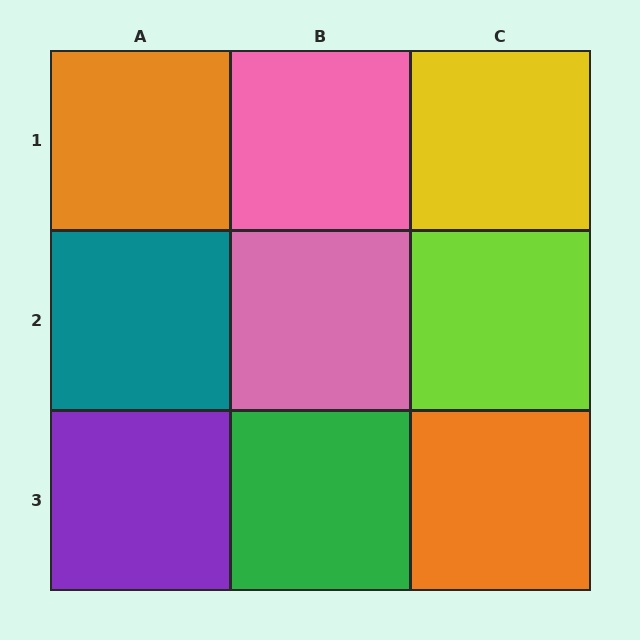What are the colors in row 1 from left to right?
Orange, pink, yellow.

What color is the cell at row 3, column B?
Green.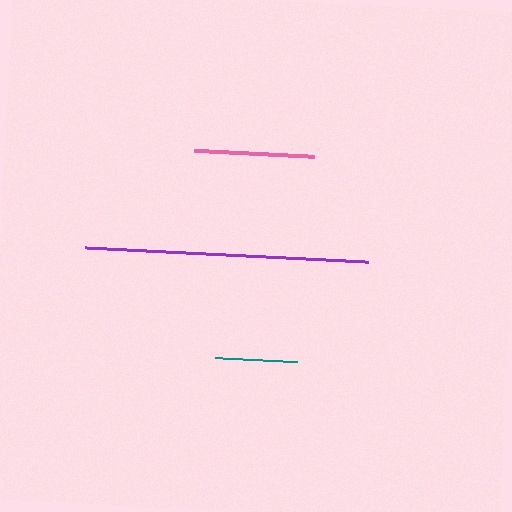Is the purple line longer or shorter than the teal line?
The purple line is longer than the teal line.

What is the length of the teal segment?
The teal segment is approximately 82 pixels long.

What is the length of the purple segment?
The purple segment is approximately 283 pixels long.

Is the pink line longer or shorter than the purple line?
The purple line is longer than the pink line.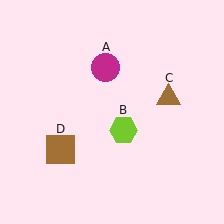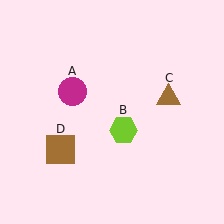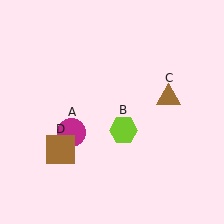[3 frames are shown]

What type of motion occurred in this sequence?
The magenta circle (object A) rotated counterclockwise around the center of the scene.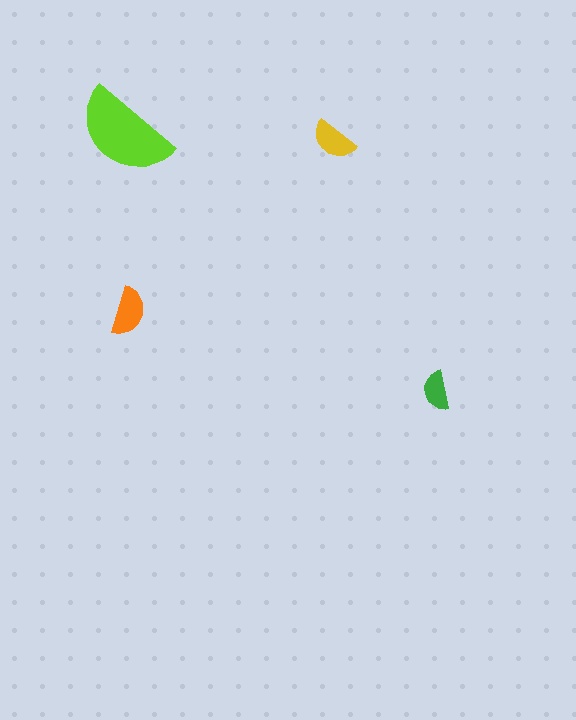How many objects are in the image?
There are 4 objects in the image.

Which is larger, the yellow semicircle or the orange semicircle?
The orange one.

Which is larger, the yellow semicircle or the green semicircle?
The yellow one.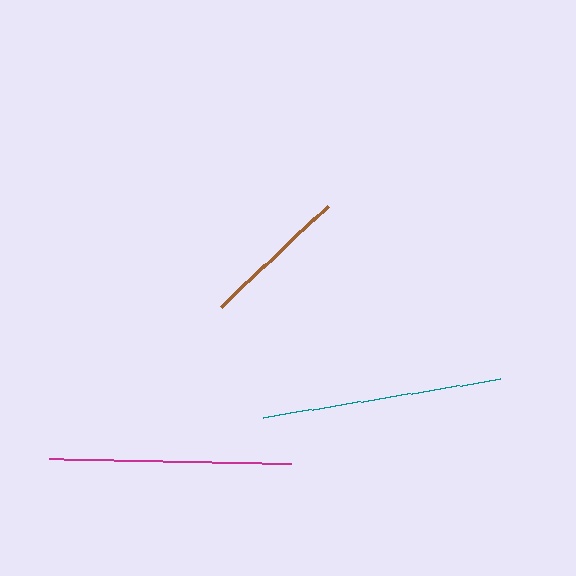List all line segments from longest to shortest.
From longest to shortest: magenta, teal, brown.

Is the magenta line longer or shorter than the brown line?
The magenta line is longer than the brown line.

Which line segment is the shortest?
The brown line is the shortest at approximately 147 pixels.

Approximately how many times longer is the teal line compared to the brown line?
The teal line is approximately 1.6 times the length of the brown line.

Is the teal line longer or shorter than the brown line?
The teal line is longer than the brown line.